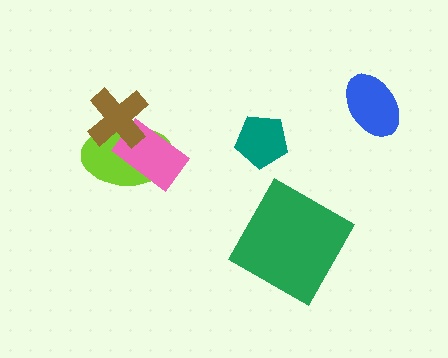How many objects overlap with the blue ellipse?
0 objects overlap with the blue ellipse.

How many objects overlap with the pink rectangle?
2 objects overlap with the pink rectangle.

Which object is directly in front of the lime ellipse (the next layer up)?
The pink rectangle is directly in front of the lime ellipse.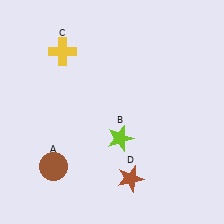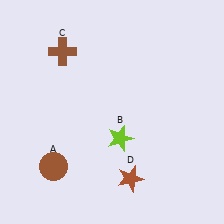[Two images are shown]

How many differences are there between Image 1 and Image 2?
There is 1 difference between the two images.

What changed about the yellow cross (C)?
In Image 1, C is yellow. In Image 2, it changed to brown.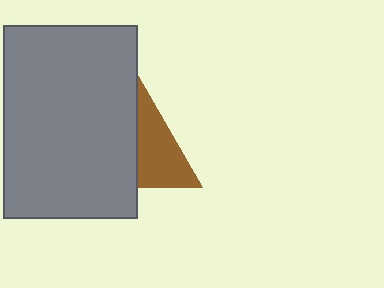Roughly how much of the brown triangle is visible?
About half of it is visible (roughly 46%).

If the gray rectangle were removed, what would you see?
You would see the complete brown triangle.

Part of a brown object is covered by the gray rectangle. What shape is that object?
It is a triangle.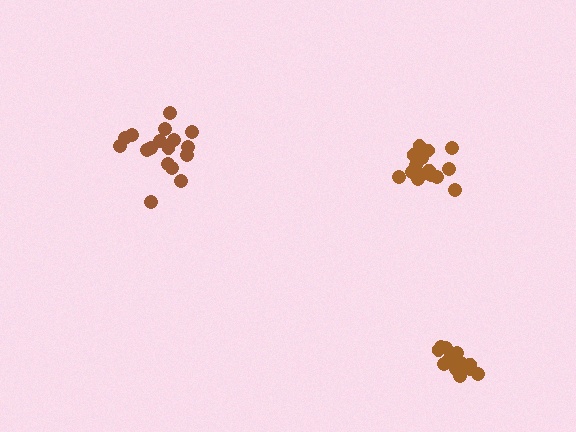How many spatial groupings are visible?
There are 3 spatial groupings.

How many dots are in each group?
Group 1: 17 dots, Group 2: 15 dots, Group 3: 15 dots (47 total).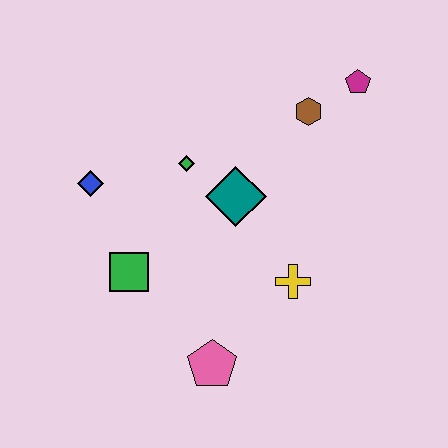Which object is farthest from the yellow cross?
The blue diamond is farthest from the yellow cross.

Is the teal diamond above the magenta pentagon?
No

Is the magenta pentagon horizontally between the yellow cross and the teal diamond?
No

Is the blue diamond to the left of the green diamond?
Yes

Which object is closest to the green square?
The blue diamond is closest to the green square.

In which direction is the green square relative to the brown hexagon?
The green square is to the left of the brown hexagon.